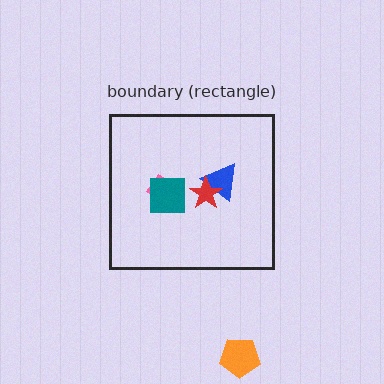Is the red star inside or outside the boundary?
Inside.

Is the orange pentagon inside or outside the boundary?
Outside.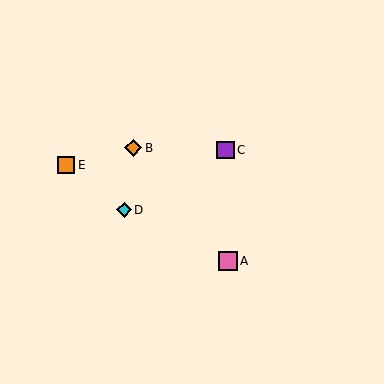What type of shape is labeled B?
Shape B is an orange diamond.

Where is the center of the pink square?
The center of the pink square is at (228, 261).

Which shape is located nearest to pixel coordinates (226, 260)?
The pink square (labeled A) at (228, 261) is nearest to that location.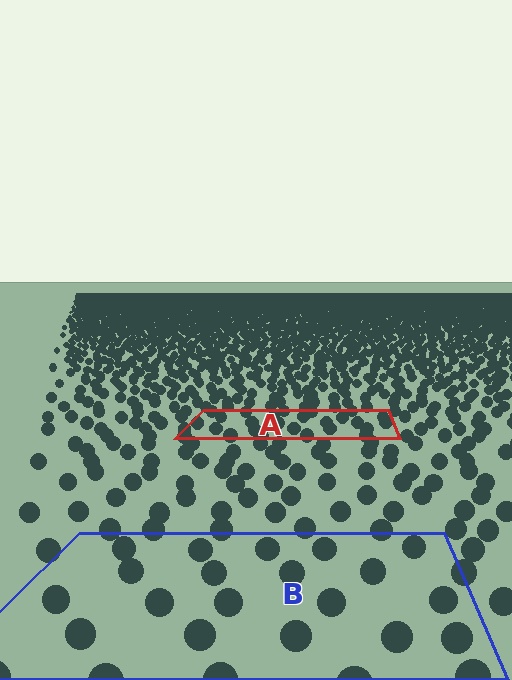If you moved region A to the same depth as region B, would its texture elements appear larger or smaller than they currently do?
They would appear larger. At a closer depth, the same texture elements are projected at a bigger on-screen size.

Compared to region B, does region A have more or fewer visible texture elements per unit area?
Region A has more texture elements per unit area — they are packed more densely because it is farther away.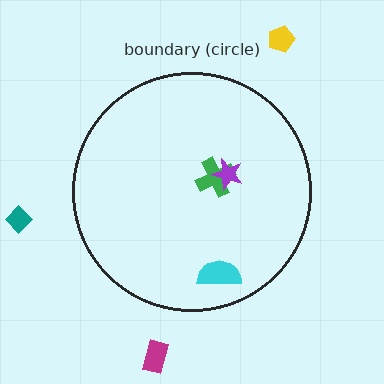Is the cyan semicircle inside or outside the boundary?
Inside.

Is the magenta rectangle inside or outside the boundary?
Outside.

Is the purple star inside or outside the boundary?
Inside.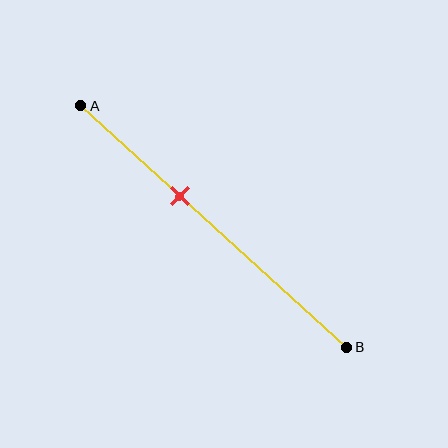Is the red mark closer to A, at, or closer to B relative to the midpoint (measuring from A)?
The red mark is closer to point A than the midpoint of segment AB.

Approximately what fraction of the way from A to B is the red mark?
The red mark is approximately 35% of the way from A to B.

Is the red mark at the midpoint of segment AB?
No, the mark is at about 35% from A, not at the 50% midpoint.